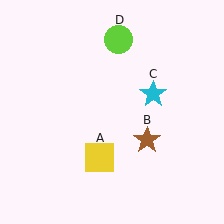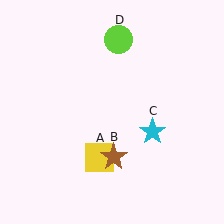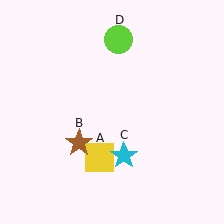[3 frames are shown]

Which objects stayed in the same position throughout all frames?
Yellow square (object A) and lime circle (object D) remained stationary.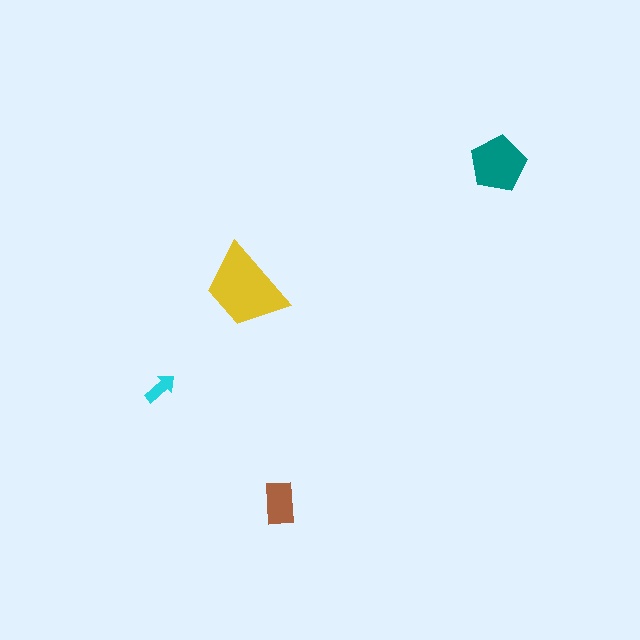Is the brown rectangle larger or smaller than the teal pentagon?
Smaller.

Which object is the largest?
The yellow trapezoid.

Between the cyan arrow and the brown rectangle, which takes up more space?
The brown rectangle.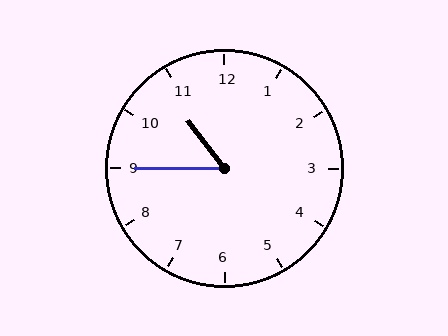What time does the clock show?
10:45.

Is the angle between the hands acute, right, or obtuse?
It is acute.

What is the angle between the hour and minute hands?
Approximately 52 degrees.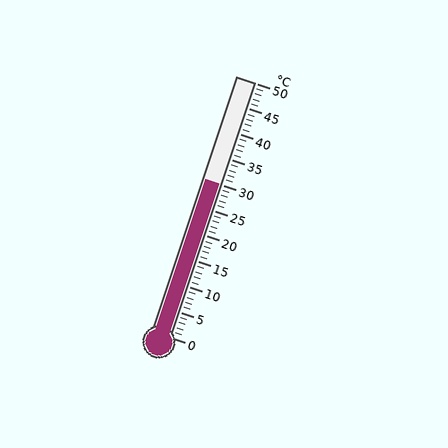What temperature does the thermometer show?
The thermometer shows approximately 30°C.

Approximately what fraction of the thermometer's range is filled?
The thermometer is filled to approximately 60% of its range.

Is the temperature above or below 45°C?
The temperature is below 45°C.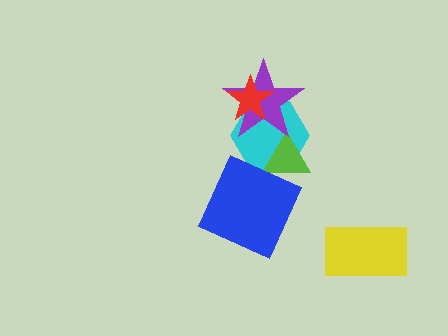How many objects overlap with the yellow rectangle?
0 objects overlap with the yellow rectangle.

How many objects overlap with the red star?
2 objects overlap with the red star.